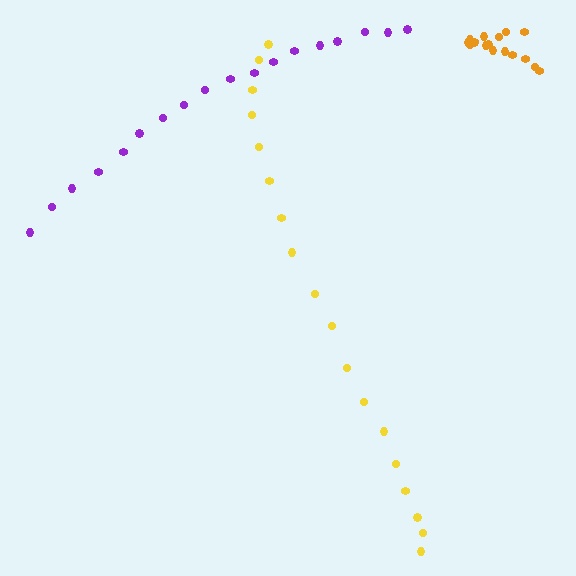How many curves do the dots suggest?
There are 3 distinct paths.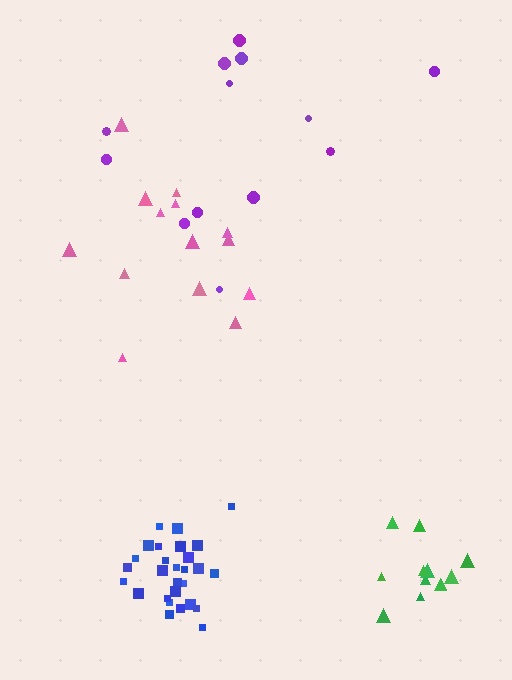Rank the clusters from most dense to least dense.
blue, green, pink, purple.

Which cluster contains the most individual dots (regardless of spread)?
Blue (28).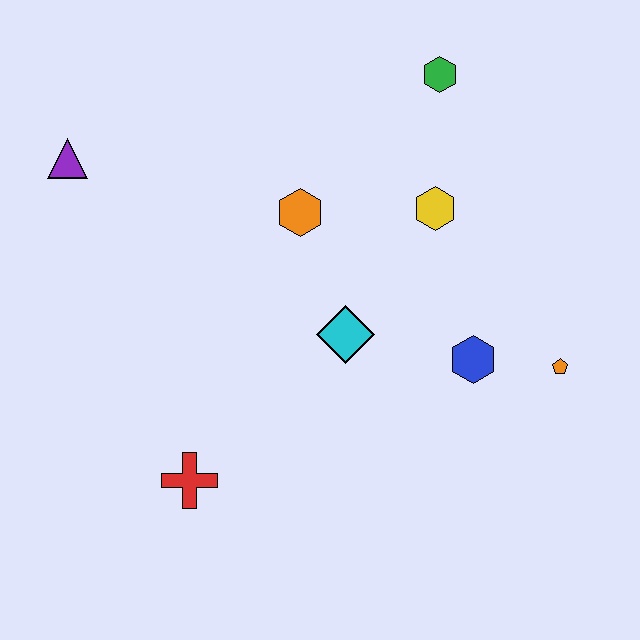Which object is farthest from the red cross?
The green hexagon is farthest from the red cross.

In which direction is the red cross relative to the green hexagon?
The red cross is below the green hexagon.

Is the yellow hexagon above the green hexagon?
No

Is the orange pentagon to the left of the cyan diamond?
No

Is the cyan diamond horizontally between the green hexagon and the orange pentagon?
No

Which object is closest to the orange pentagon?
The blue hexagon is closest to the orange pentagon.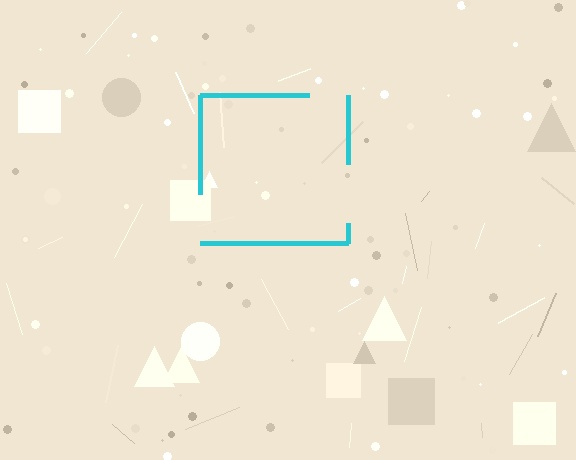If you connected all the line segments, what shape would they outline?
They would outline a square.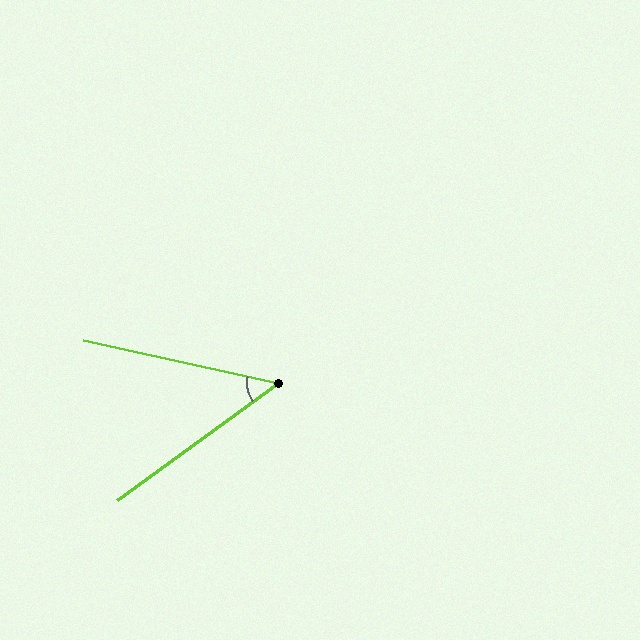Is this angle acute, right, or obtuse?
It is acute.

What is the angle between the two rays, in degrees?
Approximately 48 degrees.